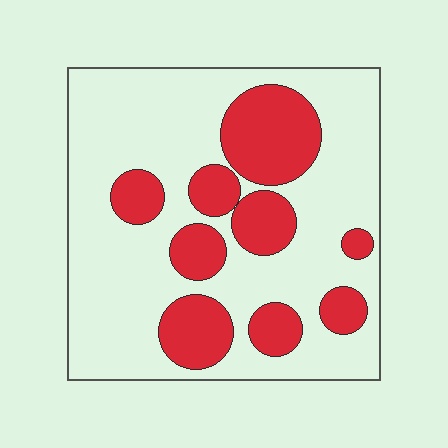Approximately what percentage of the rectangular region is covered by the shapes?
Approximately 30%.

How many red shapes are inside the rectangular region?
9.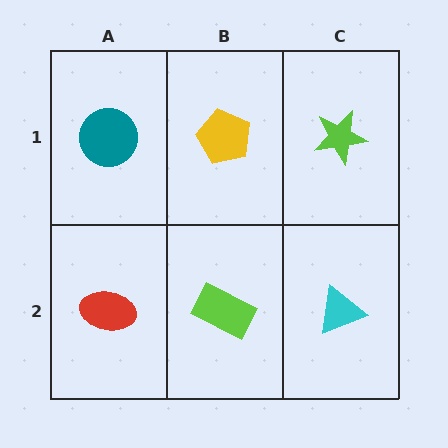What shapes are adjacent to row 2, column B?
A yellow pentagon (row 1, column B), a red ellipse (row 2, column A), a cyan triangle (row 2, column C).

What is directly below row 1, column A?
A red ellipse.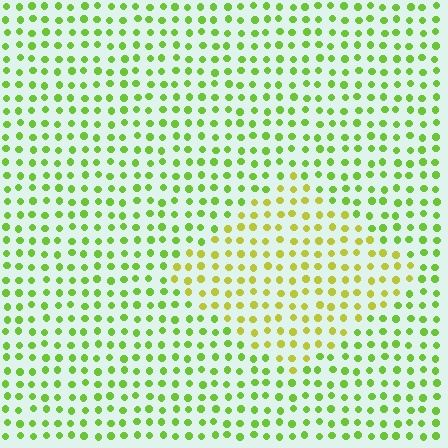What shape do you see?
I see a diamond.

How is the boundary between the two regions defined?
The boundary is defined purely by a slight shift in hue (about 32 degrees). Spacing, size, and orientation are identical on both sides.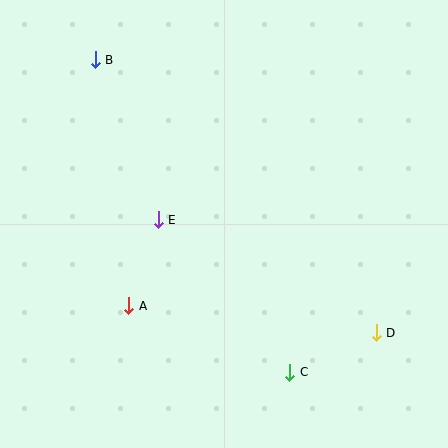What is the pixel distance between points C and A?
The distance between C and A is 174 pixels.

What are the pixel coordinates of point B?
Point B is at (95, 60).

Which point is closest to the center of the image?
Point E at (158, 220) is closest to the center.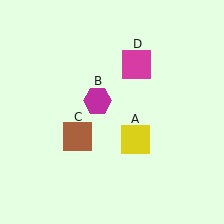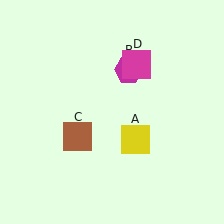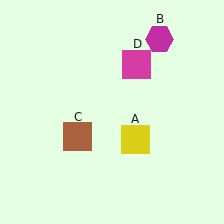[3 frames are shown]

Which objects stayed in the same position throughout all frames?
Yellow square (object A) and brown square (object C) and magenta square (object D) remained stationary.